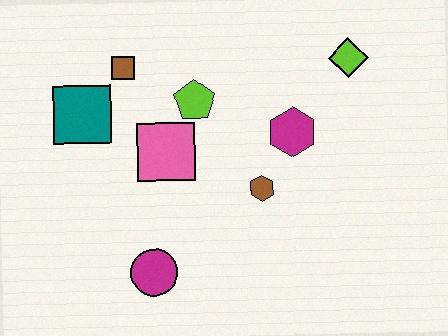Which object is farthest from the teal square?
The lime diamond is farthest from the teal square.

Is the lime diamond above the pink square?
Yes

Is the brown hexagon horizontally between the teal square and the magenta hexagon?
Yes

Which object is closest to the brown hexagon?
The magenta hexagon is closest to the brown hexagon.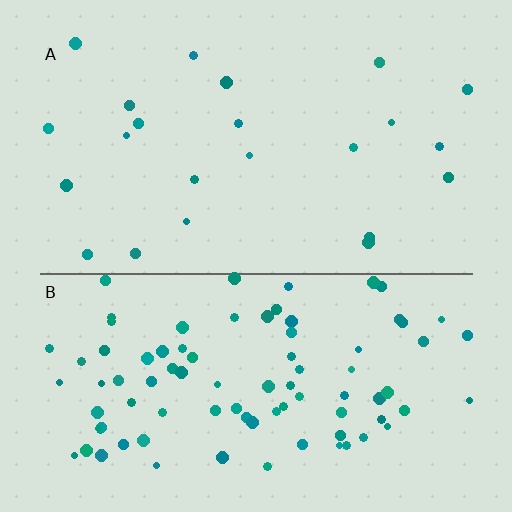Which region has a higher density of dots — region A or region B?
B (the bottom).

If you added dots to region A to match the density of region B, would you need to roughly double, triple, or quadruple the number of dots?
Approximately quadruple.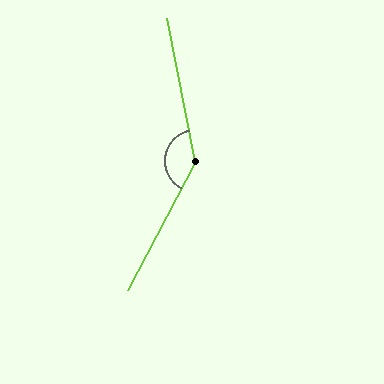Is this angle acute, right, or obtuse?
It is obtuse.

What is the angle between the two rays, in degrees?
Approximately 141 degrees.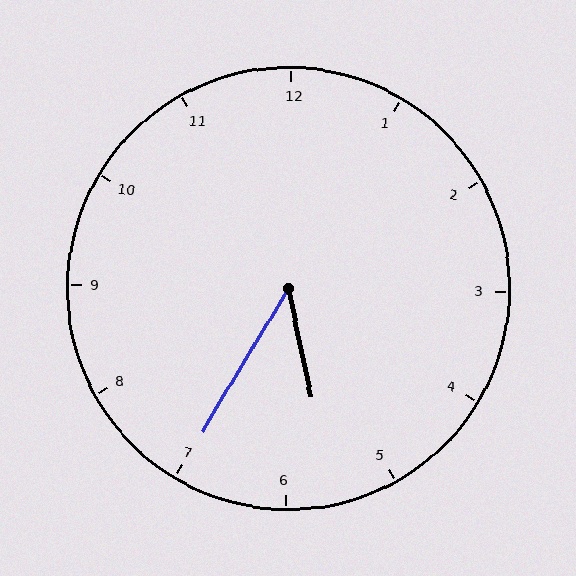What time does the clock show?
5:35.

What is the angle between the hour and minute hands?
Approximately 42 degrees.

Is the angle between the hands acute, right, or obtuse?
It is acute.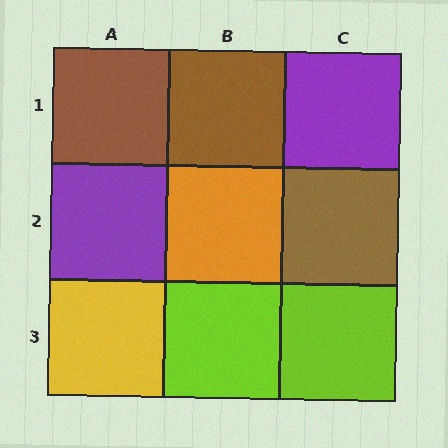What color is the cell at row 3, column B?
Lime.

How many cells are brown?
3 cells are brown.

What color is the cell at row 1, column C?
Purple.